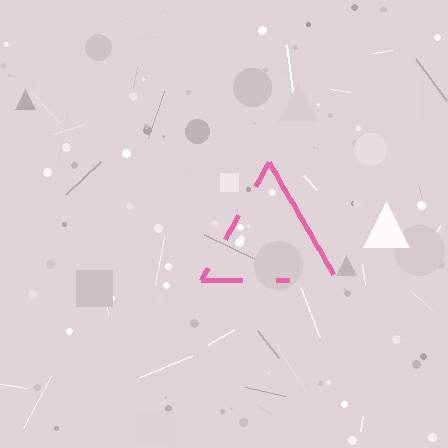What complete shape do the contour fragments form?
The contour fragments form a triangle.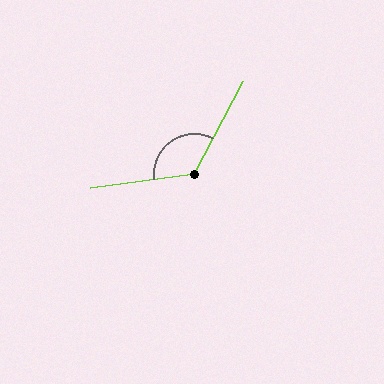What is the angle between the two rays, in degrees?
Approximately 126 degrees.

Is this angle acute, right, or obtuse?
It is obtuse.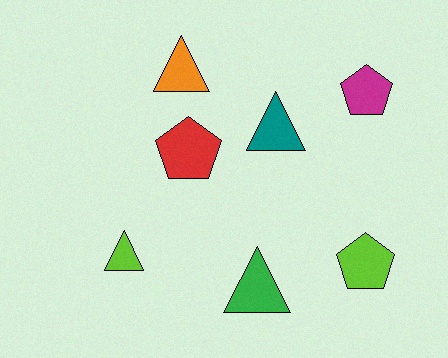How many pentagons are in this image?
There are 3 pentagons.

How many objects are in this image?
There are 7 objects.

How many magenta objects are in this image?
There is 1 magenta object.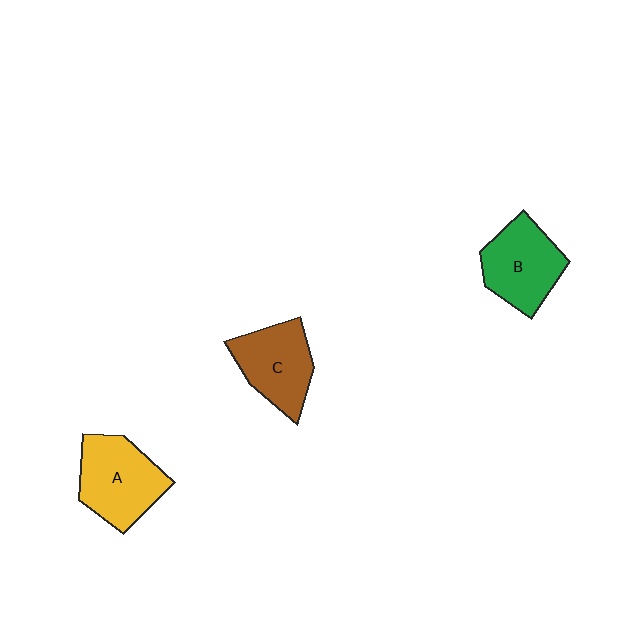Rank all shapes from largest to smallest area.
From largest to smallest: A (yellow), B (green), C (brown).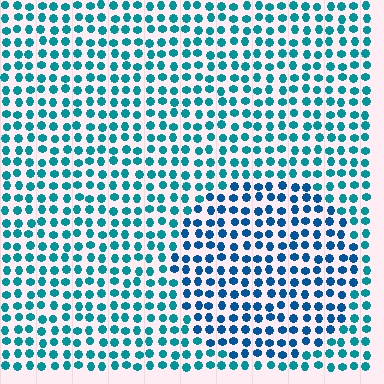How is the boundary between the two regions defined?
The boundary is defined purely by a slight shift in hue (about 25 degrees). Spacing, size, and orientation are identical on both sides.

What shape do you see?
I see a circle.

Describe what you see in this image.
The image is filled with small teal elements in a uniform arrangement. A circle-shaped region is visible where the elements are tinted to a slightly different hue, forming a subtle color boundary.